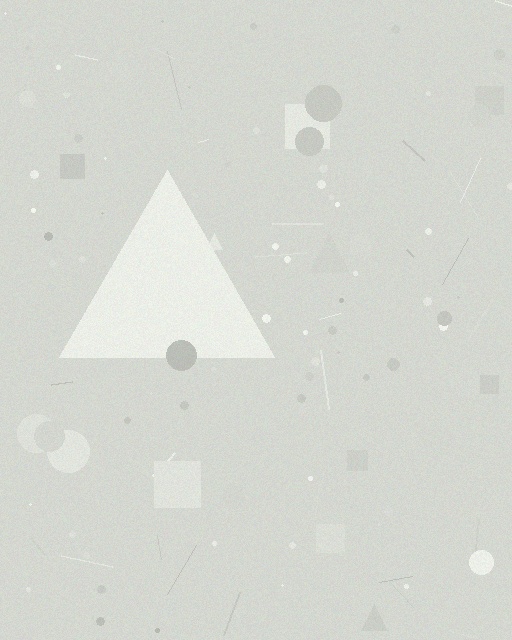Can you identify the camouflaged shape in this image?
The camouflaged shape is a triangle.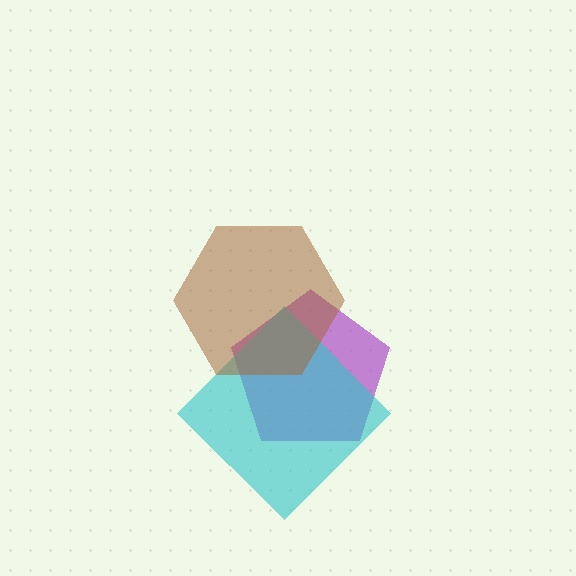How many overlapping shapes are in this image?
There are 3 overlapping shapes in the image.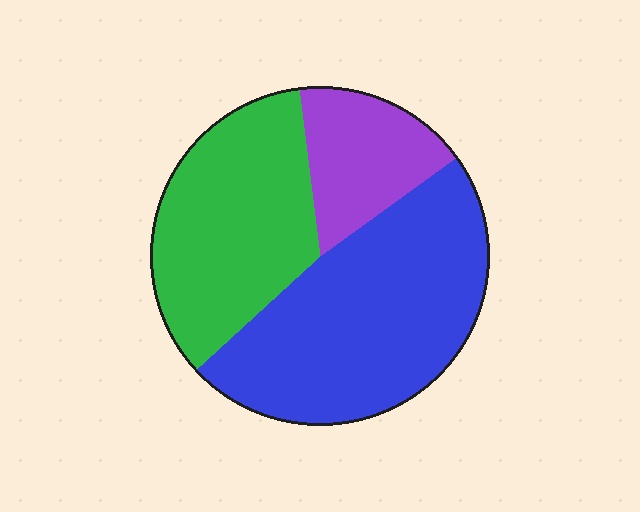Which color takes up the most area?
Blue, at roughly 50%.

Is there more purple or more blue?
Blue.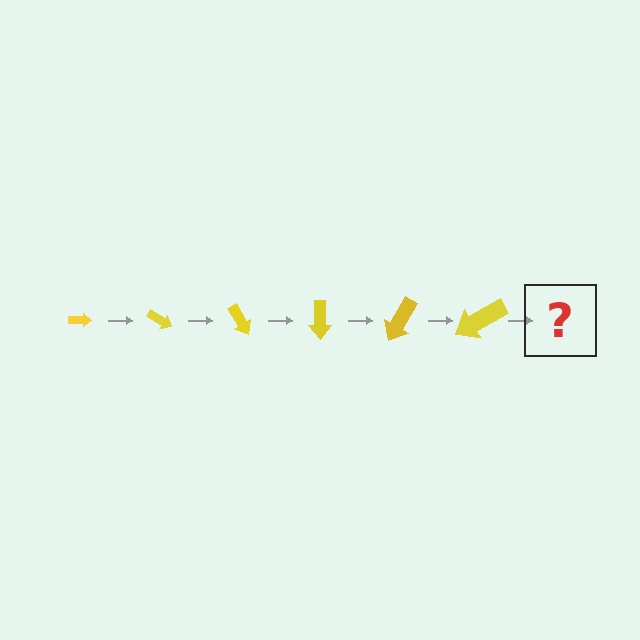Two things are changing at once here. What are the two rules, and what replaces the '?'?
The two rules are that the arrow grows larger each step and it rotates 30 degrees each step. The '?' should be an arrow, larger than the previous one and rotated 180 degrees from the start.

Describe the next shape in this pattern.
It should be an arrow, larger than the previous one and rotated 180 degrees from the start.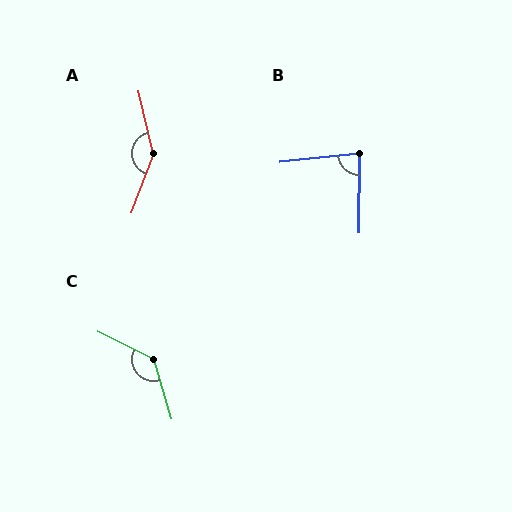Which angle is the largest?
A, at approximately 147 degrees.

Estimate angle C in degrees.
Approximately 133 degrees.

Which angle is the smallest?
B, at approximately 84 degrees.